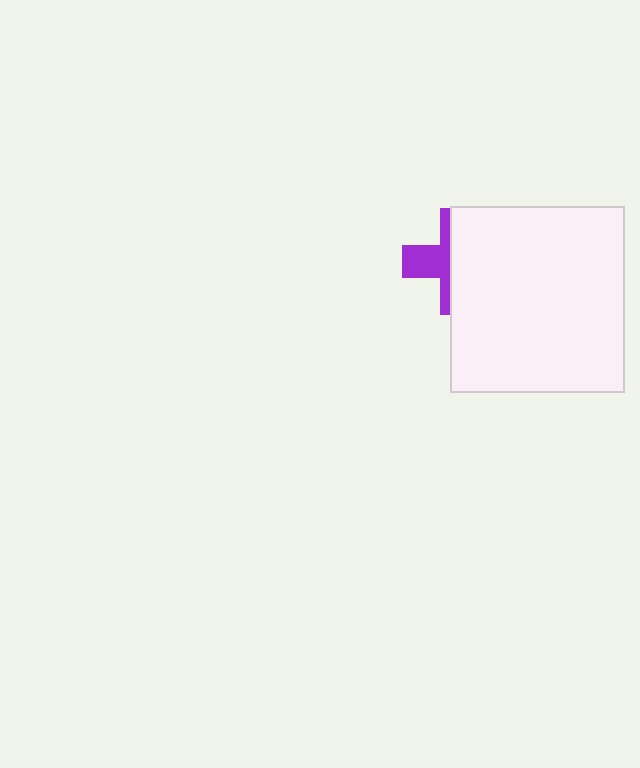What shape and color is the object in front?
The object in front is a white rectangle.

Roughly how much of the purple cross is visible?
A small part of it is visible (roughly 39%).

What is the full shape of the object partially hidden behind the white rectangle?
The partially hidden object is a purple cross.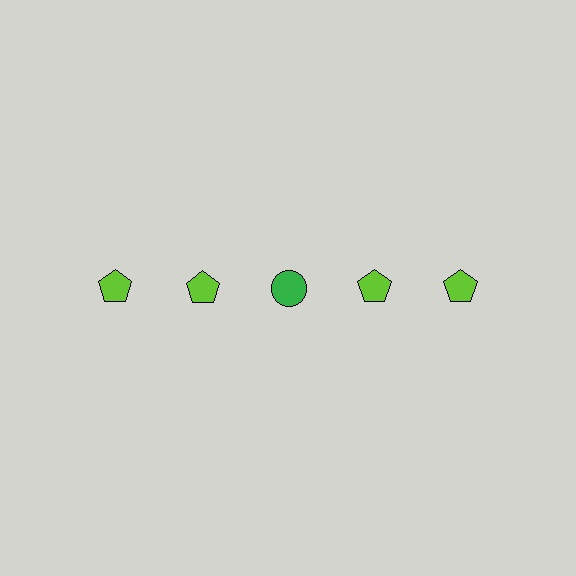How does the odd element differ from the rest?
It differs in both color (green instead of lime) and shape (circle instead of pentagon).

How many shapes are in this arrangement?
There are 5 shapes arranged in a grid pattern.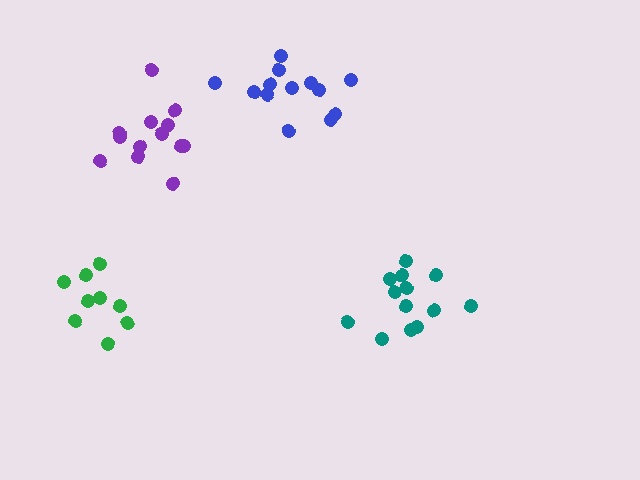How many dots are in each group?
Group 1: 13 dots, Group 2: 9 dots, Group 3: 13 dots, Group 4: 13 dots (48 total).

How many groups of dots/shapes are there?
There are 4 groups.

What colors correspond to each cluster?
The clusters are colored: teal, green, purple, blue.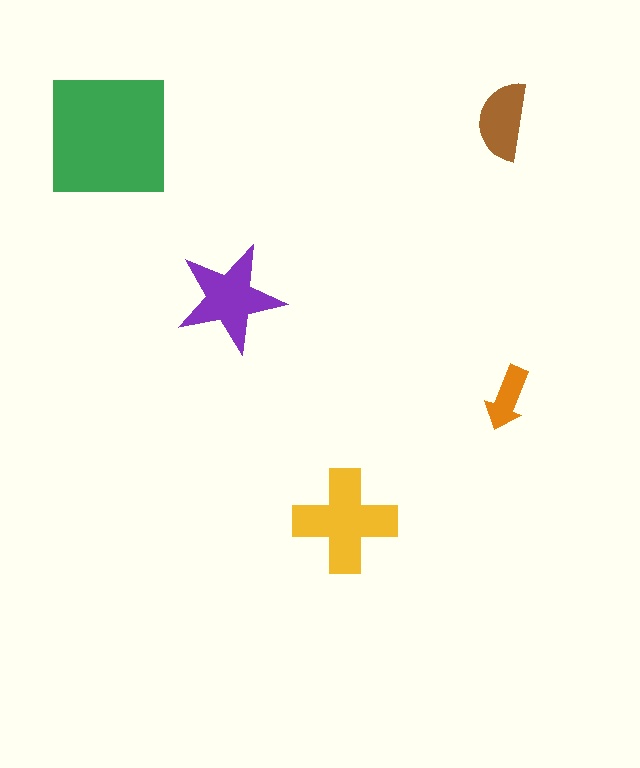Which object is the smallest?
The orange arrow.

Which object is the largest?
The green square.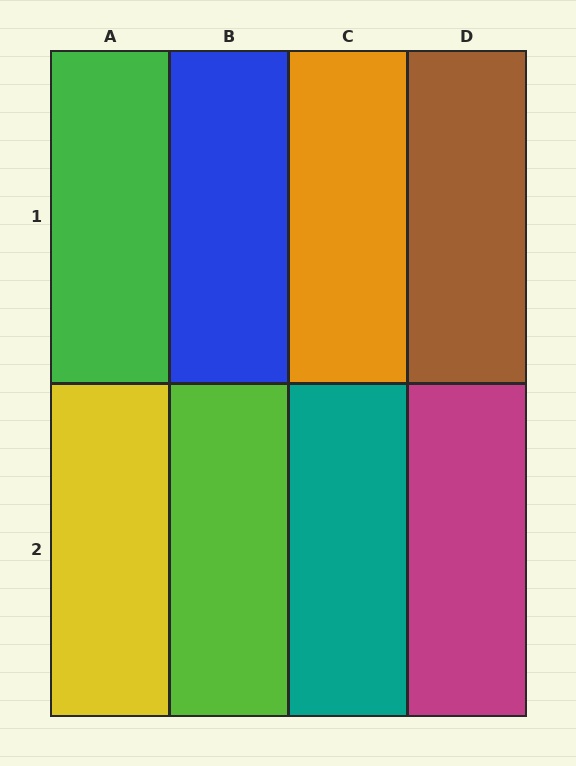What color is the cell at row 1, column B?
Blue.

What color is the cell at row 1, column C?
Orange.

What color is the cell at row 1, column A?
Green.